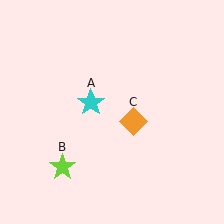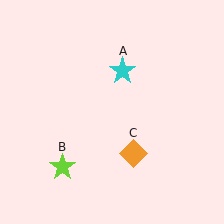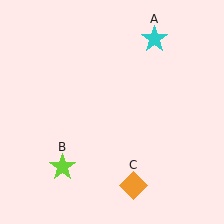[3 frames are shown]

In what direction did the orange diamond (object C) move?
The orange diamond (object C) moved down.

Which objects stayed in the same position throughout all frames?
Lime star (object B) remained stationary.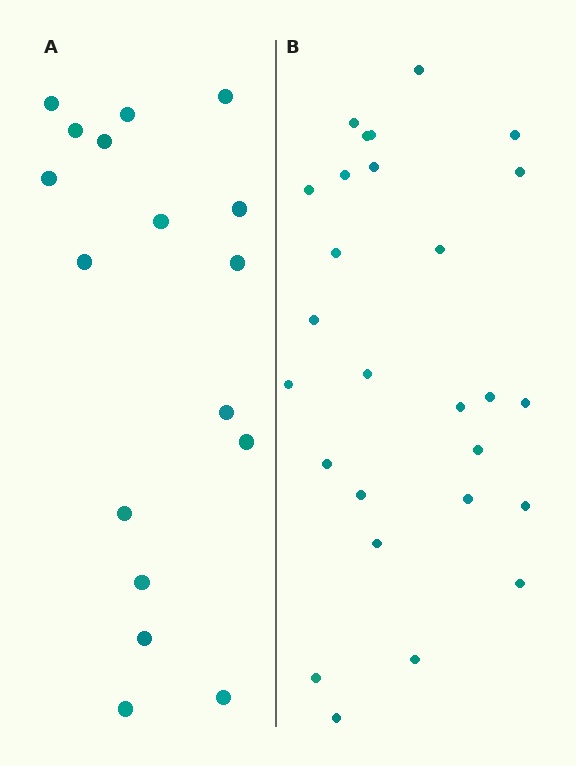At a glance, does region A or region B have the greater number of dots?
Region B (the right region) has more dots.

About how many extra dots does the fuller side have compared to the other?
Region B has roughly 10 or so more dots than region A.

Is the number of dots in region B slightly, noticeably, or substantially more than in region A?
Region B has substantially more. The ratio is roughly 1.6 to 1.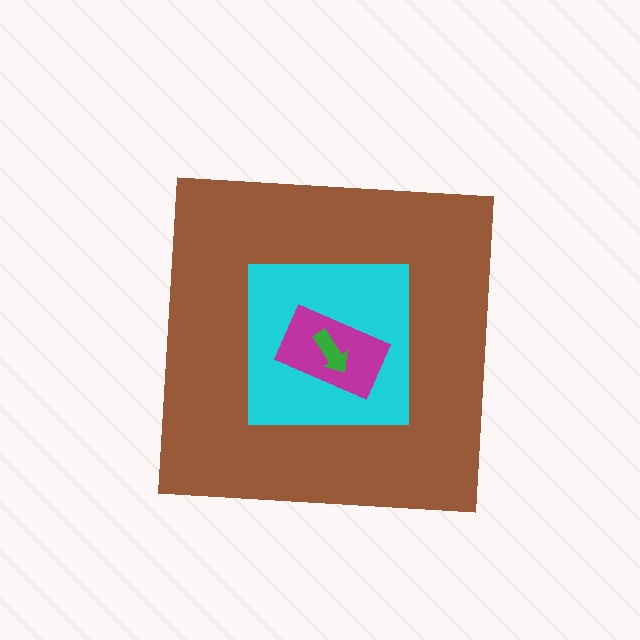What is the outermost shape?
The brown square.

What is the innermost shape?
The green arrow.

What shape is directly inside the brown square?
The cyan square.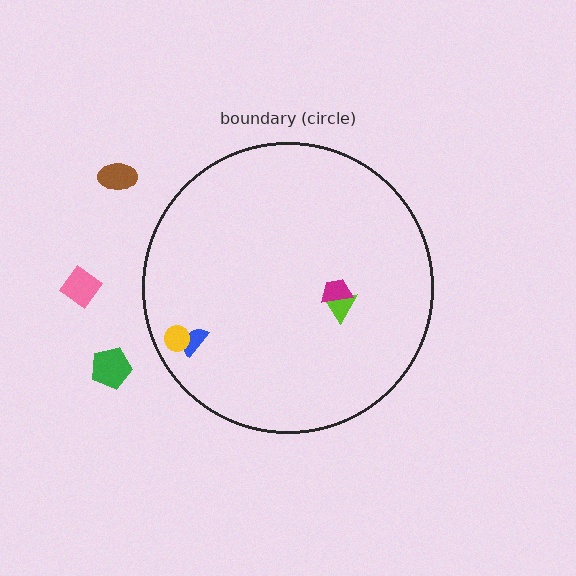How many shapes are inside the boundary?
4 inside, 3 outside.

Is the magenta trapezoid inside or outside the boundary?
Inside.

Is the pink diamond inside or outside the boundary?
Outside.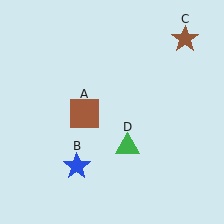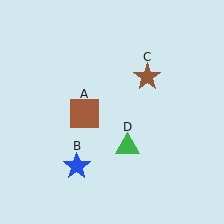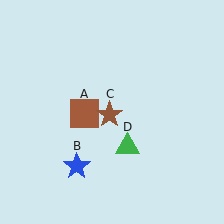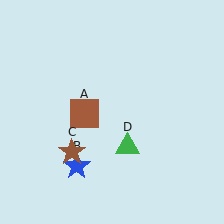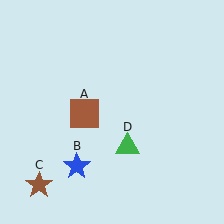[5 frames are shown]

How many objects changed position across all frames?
1 object changed position: brown star (object C).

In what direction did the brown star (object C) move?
The brown star (object C) moved down and to the left.